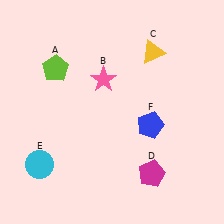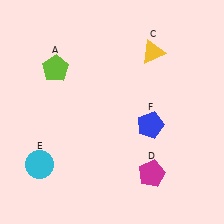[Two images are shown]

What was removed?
The pink star (B) was removed in Image 2.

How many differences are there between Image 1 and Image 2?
There is 1 difference between the two images.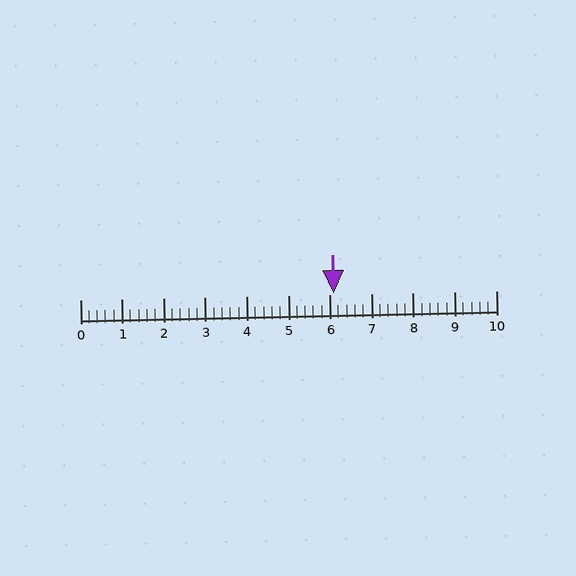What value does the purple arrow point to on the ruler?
The purple arrow points to approximately 6.1.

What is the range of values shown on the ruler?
The ruler shows values from 0 to 10.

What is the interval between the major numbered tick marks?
The major tick marks are spaced 1 units apart.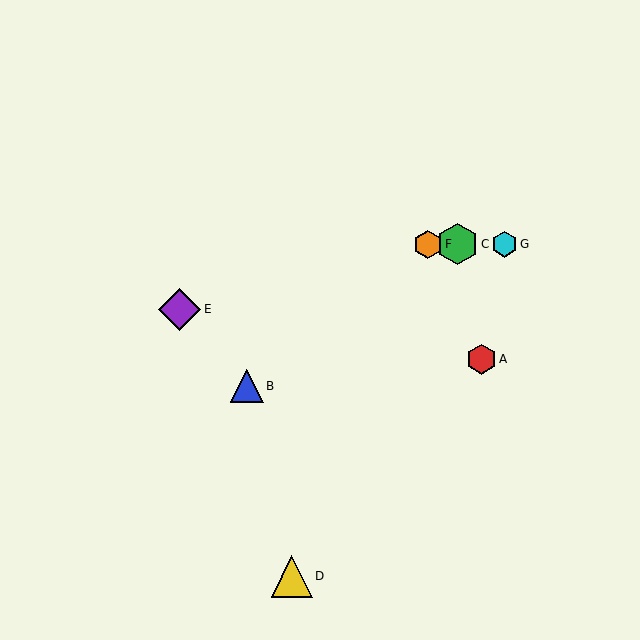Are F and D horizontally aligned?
No, F is at y≈244 and D is at y≈576.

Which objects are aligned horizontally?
Objects C, F, G are aligned horizontally.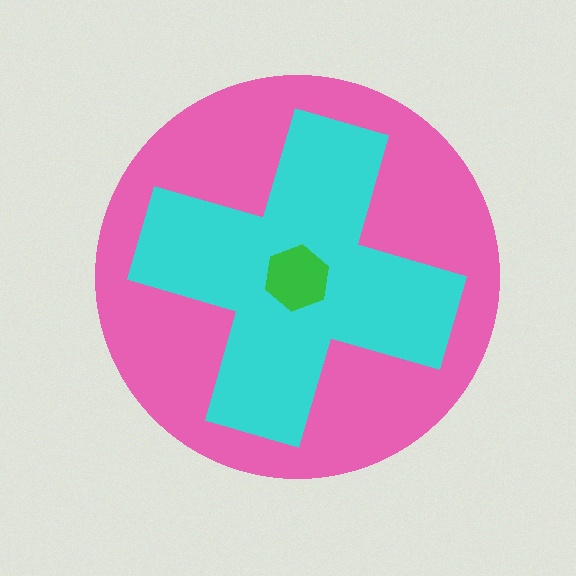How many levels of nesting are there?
3.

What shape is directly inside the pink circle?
The cyan cross.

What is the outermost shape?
The pink circle.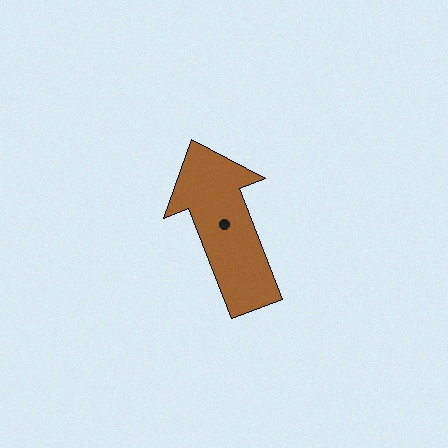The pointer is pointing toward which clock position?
Roughly 11 o'clock.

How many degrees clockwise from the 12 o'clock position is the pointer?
Approximately 339 degrees.